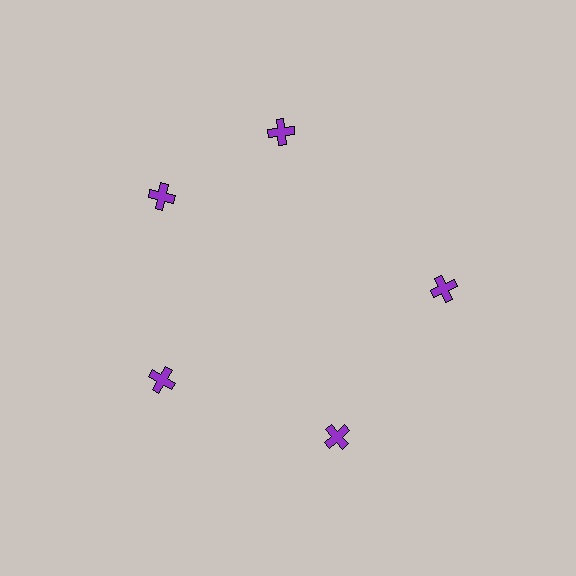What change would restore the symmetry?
The symmetry would be restored by rotating it back into even spacing with its neighbors so that all 5 crosses sit at equal angles and equal distance from the center.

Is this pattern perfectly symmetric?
No. The 5 purple crosses are arranged in a ring, but one element near the 1 o'clock position is rotated out of alignment along the ring, breaking the 5-fold rotational symmetry.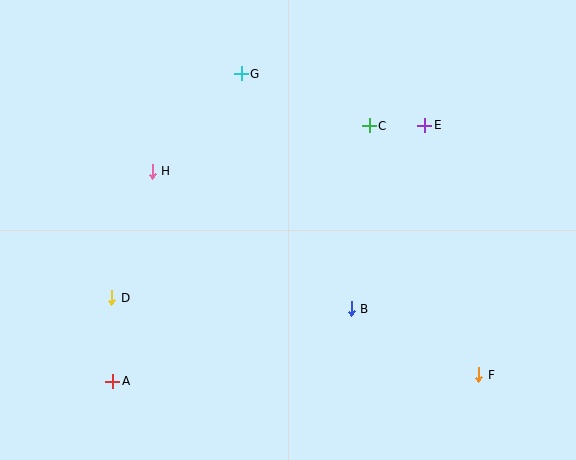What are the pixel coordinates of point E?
Point E is at (425, 125).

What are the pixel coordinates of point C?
Point C is at (369, 126).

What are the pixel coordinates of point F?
Point F is at (479, 375).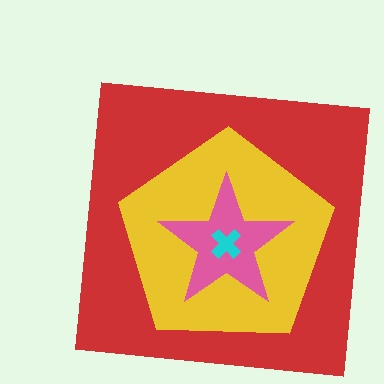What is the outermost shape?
The red square.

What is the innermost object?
The cyan cross.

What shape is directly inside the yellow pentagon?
The pink star.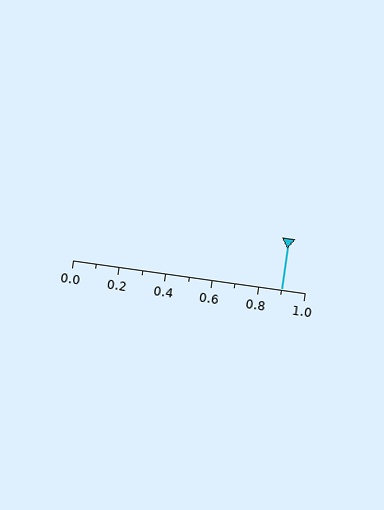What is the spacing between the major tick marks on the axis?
The major ticks are spaced 0.2 apart.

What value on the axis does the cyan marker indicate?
The marker indicates approximately 0.9.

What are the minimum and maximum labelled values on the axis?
The axis runs from 0.0 to 1.0.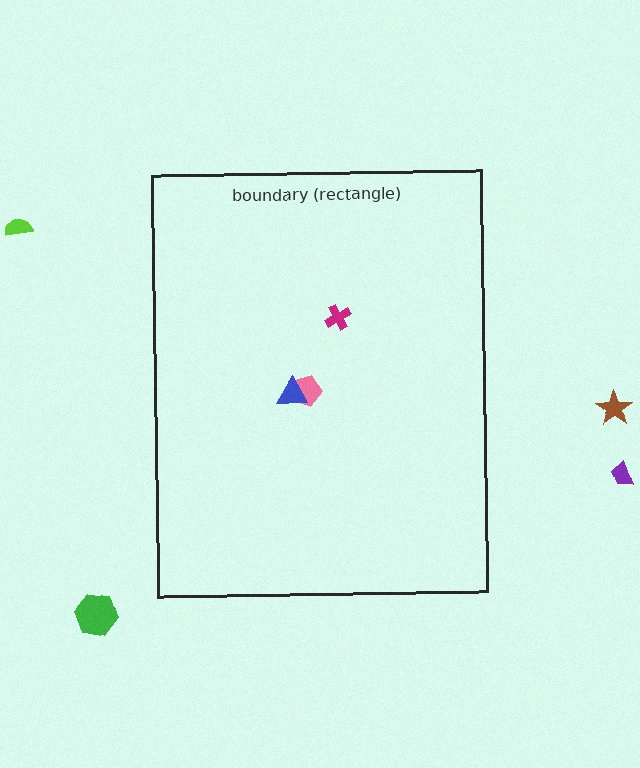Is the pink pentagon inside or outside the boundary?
Inside.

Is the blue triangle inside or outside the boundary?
Inside.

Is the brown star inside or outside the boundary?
Outside.